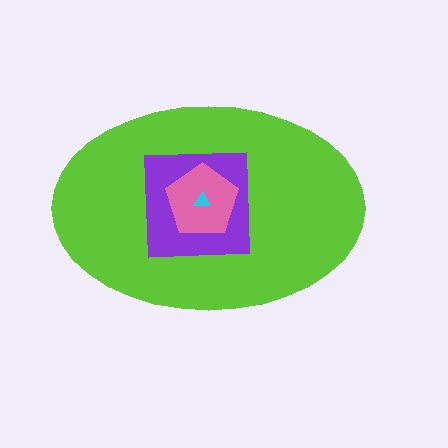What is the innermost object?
The cyan triangle.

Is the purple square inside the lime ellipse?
Yes.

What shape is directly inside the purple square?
The pink pentagon.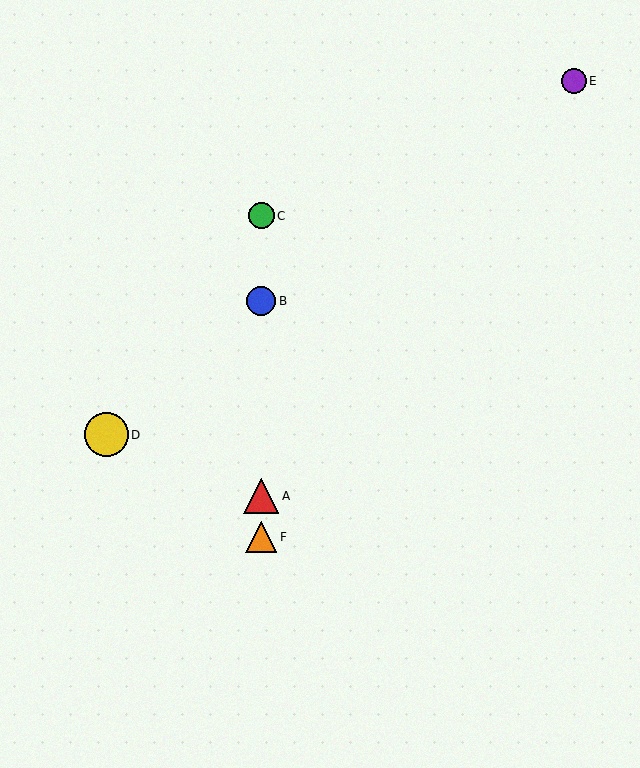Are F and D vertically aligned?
No, F is at x≈261 and D is at x≈106.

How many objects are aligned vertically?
4 objects (A, B, C, F) are aligned vertically.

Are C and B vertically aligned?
Yes, both are at x≈261.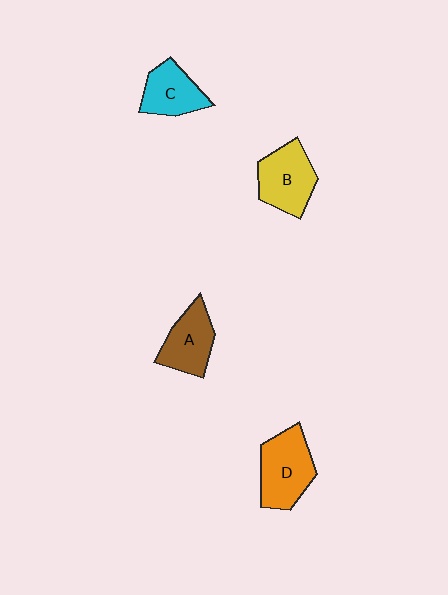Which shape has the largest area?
Shape D (orange).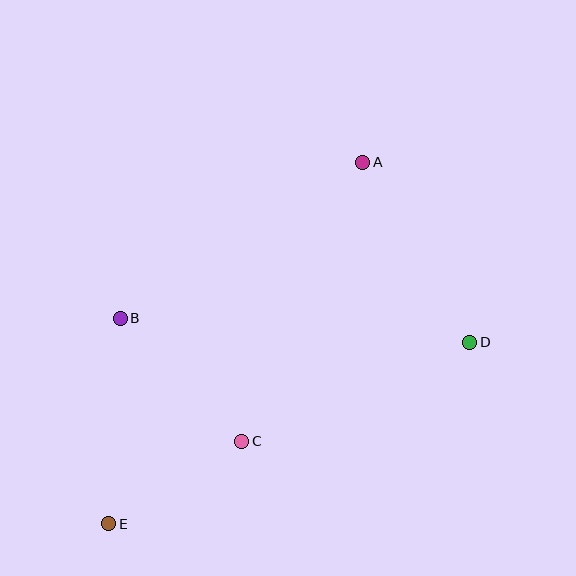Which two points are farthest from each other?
Points A and E are farthest from each other.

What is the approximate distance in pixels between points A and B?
The distance between A and B is approximately 288 pixels.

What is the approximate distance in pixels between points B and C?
The distance between B and C is approximately 173 pixels.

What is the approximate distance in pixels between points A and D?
The distance between A and D is approximately 209 pixels.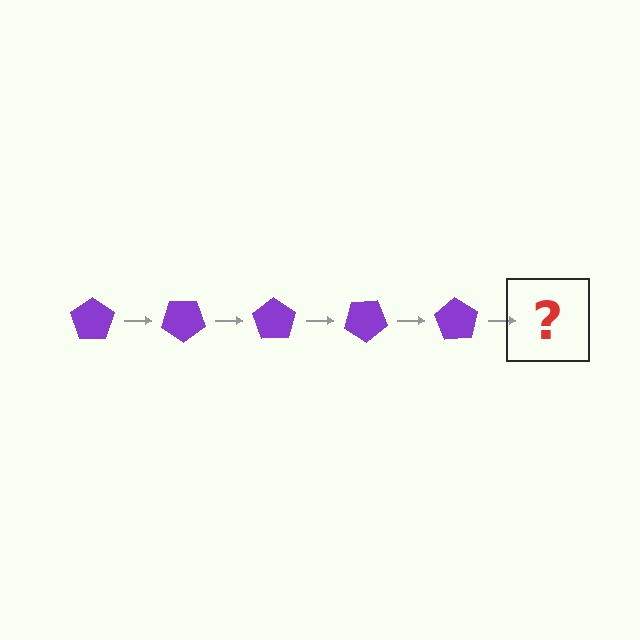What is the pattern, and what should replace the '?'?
The pattern is that the pentagon rotates 35 degrees each step. The '?' should be a purple pentagon rotated 175 degrees.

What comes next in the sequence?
The next element should be a purple pentagon rotated 175 degrees.